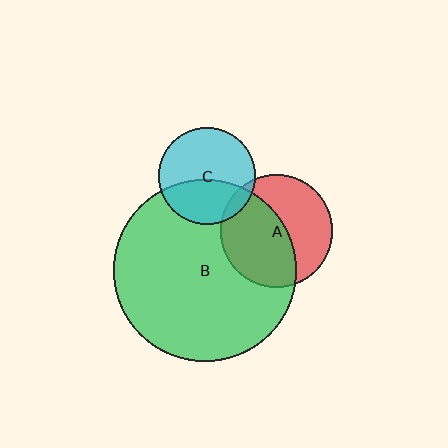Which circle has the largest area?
Circle B (green).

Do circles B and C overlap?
Yes.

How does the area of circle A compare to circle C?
Approximately 1.3 times.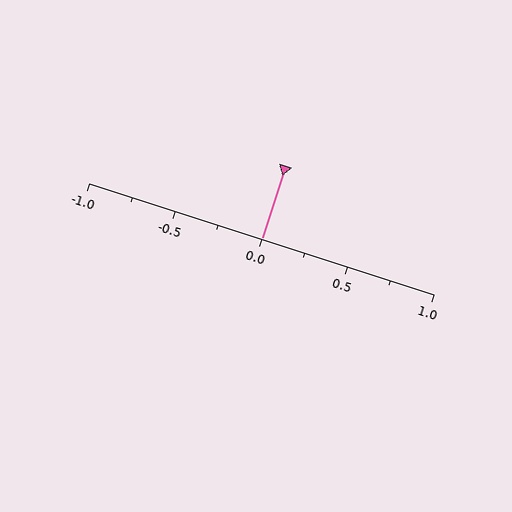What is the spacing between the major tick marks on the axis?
The major ticks are spaced 0.5 apart.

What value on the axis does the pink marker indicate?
The marker indicates approximately 0.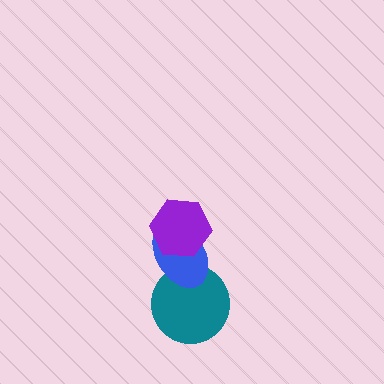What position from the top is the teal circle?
The teal circle is 3rd from the top.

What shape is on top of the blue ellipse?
The purple hexagon is on top of the blue ellipse.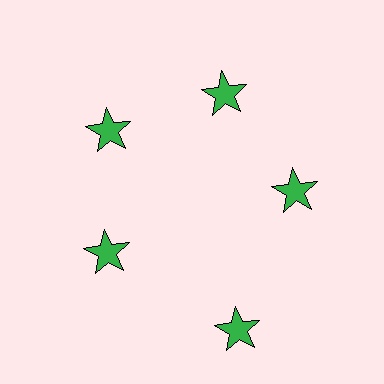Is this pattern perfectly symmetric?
No. The 5 green stars are arranged in a ring, but one element near the 5 o'clock position is pushed outward from the center, breaking the 5-fold rotational symmetry.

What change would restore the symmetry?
The symmetry would be restored by moving it inward, back onto the ring so that all 5 stars sit at equal angles and equal distance from the center.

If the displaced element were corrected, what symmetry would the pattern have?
It would have 5-fold rotational symmetry — the pattern would map onto itself every 72 degrees.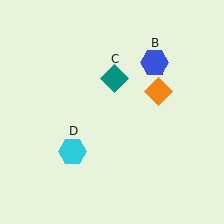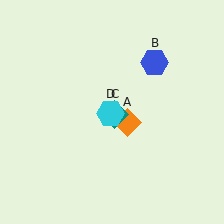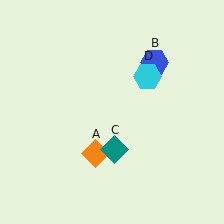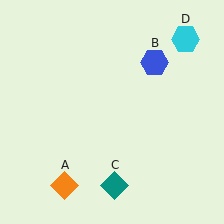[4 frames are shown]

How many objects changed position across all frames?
3 objects changed position: orange diamond (object A), teal diamond (object C), cyan hexagon (object D).